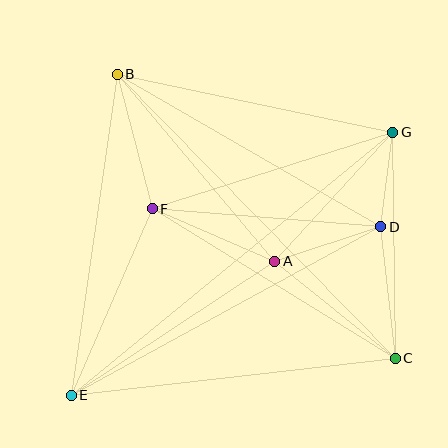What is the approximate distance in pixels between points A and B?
The distance between A and B is approximately 244 pixels.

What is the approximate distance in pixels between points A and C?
The distance between A and C is approximately 155 pixels.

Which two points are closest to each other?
Points D and G are closest to each other.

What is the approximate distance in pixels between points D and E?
The distance between D and E is approximately 353 pixels.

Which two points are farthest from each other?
Points E and G are farthest from each other.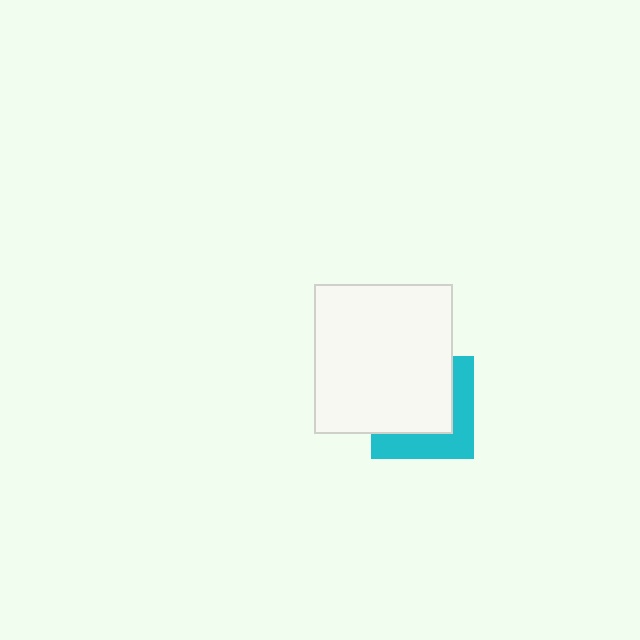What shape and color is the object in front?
The object in front is a white rectangle.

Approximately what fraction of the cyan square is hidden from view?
Roughly 60% of the cyan square is hidden behind the white rectangle.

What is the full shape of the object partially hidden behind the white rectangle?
The partially hidden object is a cyan square.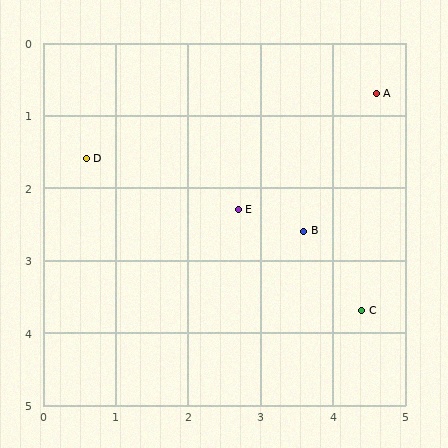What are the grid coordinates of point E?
Point E is at approximately (2.7, 2.3).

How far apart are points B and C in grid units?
Points B and C are about 1.4 grid units apart.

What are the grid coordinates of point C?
Point C is at approximately (4.4, 3.7).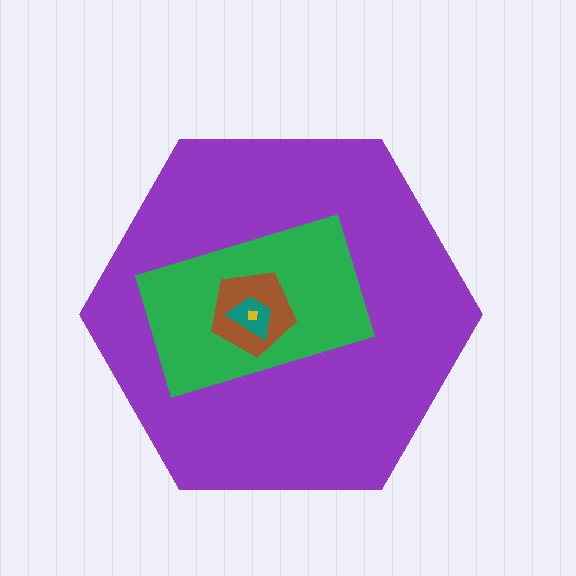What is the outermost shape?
The purple hexagon.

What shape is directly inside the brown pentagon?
The teal trapezoid.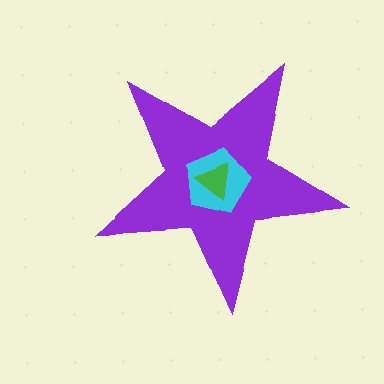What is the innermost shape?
The green triangle.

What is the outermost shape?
The purple star.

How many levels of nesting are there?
3.